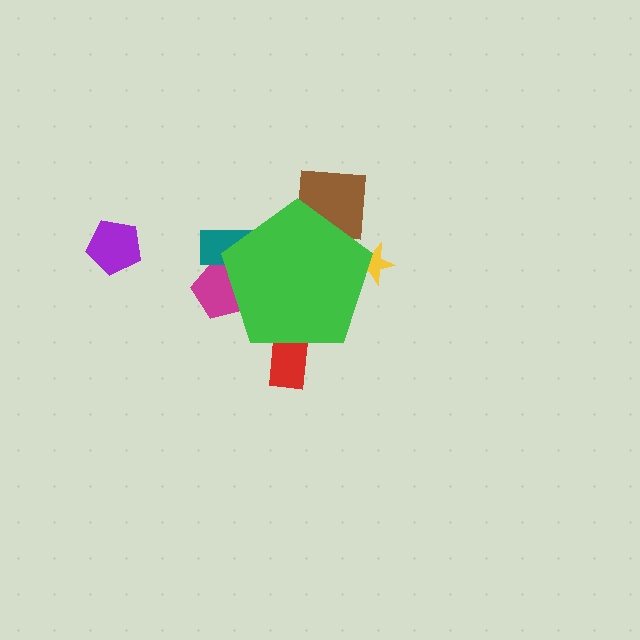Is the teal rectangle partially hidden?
Yes, the teal rectangle is partially hidden behind the green pentagon.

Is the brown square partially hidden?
Yes, the brown square is partially hidden behind the green pentagon.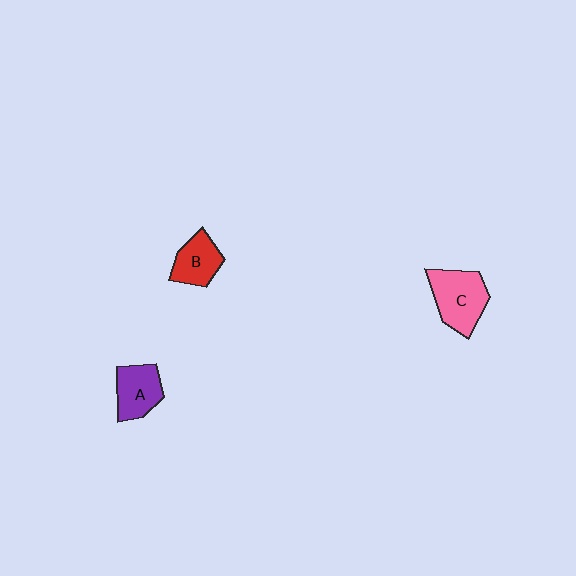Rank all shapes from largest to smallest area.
From largest to smallest: C (pink), A (purple), B (red).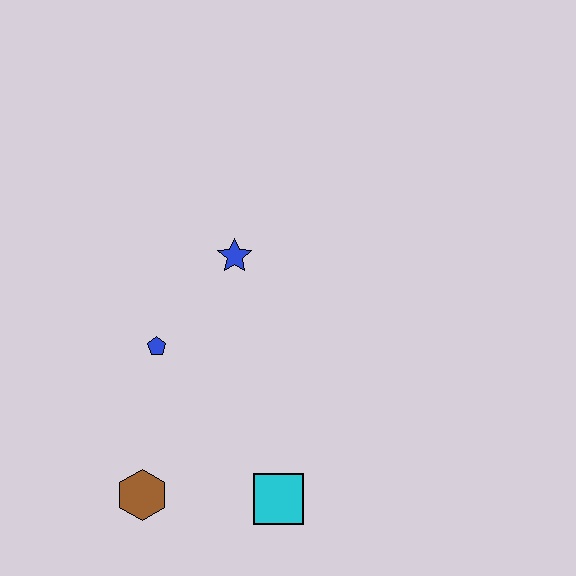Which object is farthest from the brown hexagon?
The blue star is farthest from the brown hexagon.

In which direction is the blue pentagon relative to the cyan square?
The blue pentagon is above the cyan square.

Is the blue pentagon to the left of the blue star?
Yes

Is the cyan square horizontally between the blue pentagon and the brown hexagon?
No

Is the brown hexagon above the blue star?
No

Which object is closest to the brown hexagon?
The cyan square is closest to the brown hexagon.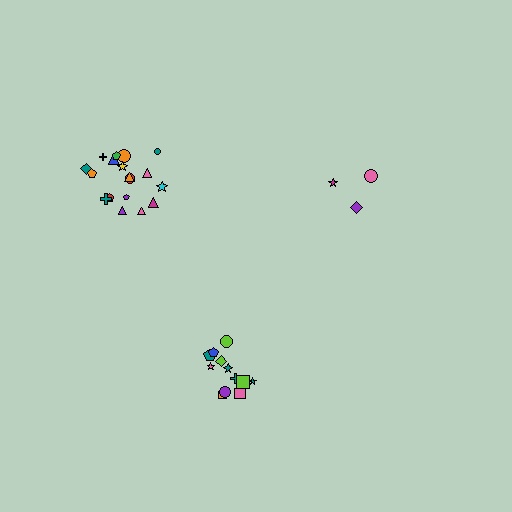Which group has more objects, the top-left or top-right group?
The top-left group.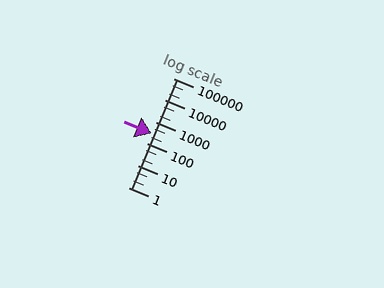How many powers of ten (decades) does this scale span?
The scale spans 5 decades, from 1 to 100000.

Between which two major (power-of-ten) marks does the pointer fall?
The pointer is between 100 and 1000.